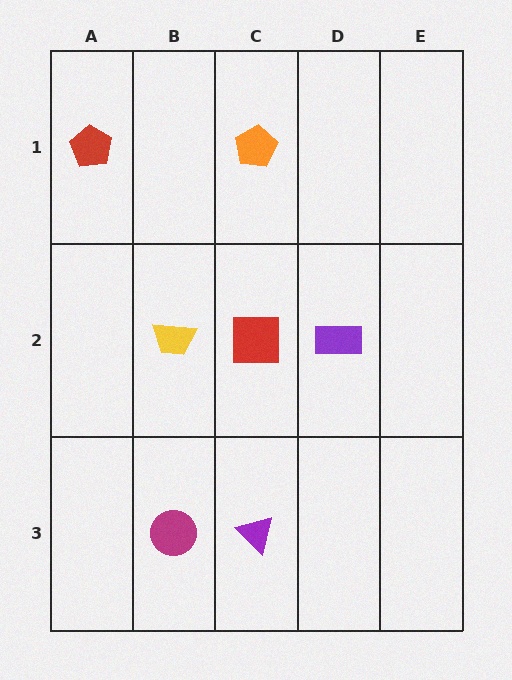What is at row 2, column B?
A yellow trapezoid.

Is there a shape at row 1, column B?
No, that cell is empty.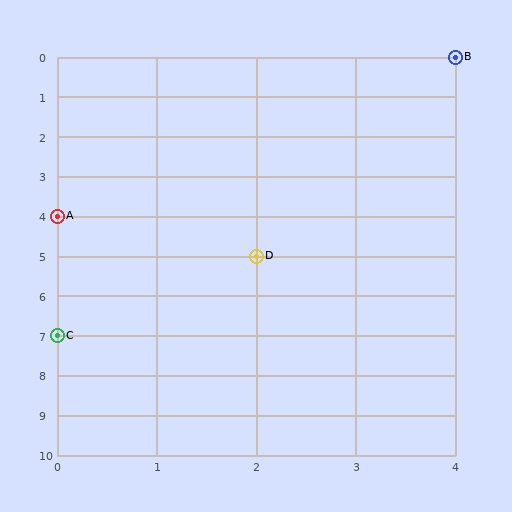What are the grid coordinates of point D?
Point D is at grid coordinates (2, 5).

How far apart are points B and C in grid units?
Points B and C are 4 columns and 7 rows apart (about 8.1 grid units diagonally).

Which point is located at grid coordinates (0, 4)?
Point A is at (0, 4).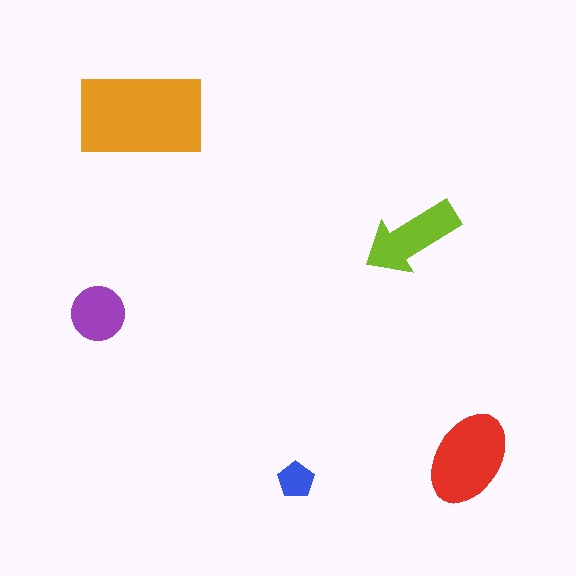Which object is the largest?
The orange rectangle.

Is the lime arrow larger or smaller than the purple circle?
Larger.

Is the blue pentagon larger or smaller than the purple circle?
Smaller.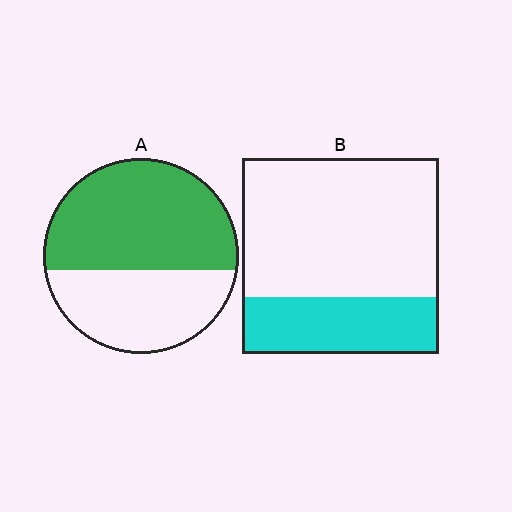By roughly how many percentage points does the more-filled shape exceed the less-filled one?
By roughly 30 percentage points (A over B).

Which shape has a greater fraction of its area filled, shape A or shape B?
Shape A.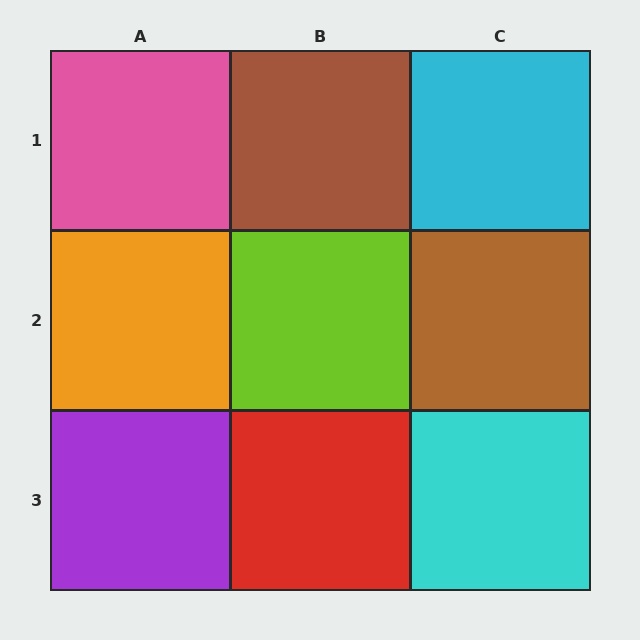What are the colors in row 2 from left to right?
Orange, lime, brown.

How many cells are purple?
1 cell is purple.